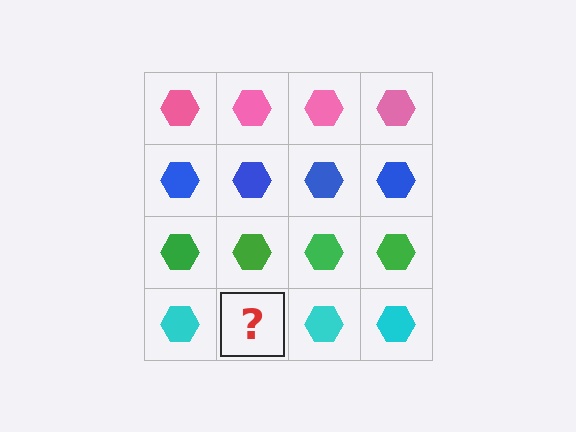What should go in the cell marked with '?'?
The missing cell should contain a cyan hexagon.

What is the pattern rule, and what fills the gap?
The rule is that each row has a consistent color. The gap should be filled with a cyan hexagon.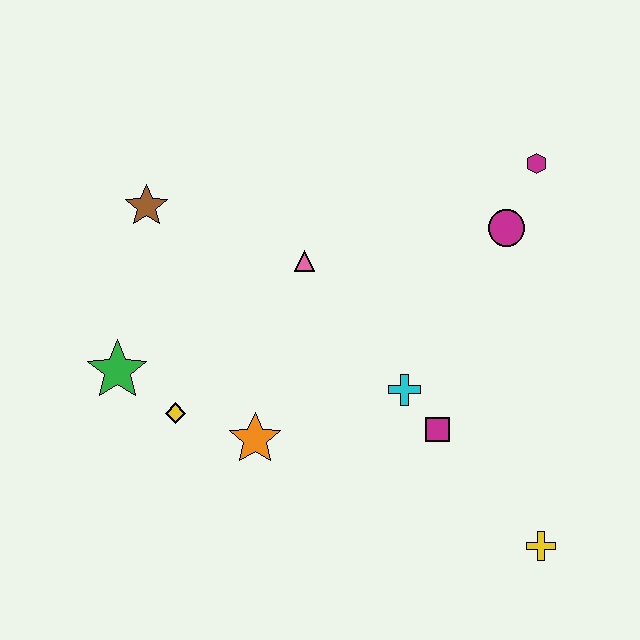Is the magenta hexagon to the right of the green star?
Yes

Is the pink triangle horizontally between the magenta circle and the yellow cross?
No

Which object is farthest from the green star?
The magenta hexagon is farthest from the green star.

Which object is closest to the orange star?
The yellow diamond is closest to the orange star.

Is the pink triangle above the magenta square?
Yes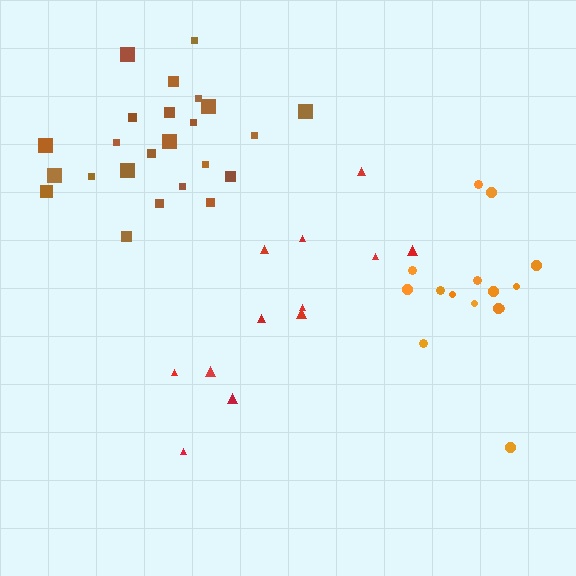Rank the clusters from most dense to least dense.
orange, brown, red.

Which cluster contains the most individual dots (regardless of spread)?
Brown (24).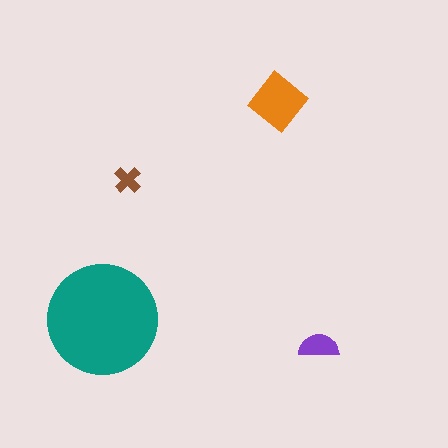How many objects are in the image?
There are 4 objects in the image.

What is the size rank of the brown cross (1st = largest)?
4th.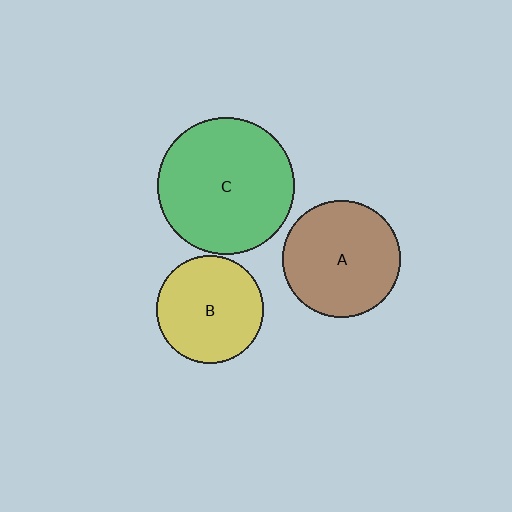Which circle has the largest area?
Circle C (green).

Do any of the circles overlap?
No, none of the circles overlap.